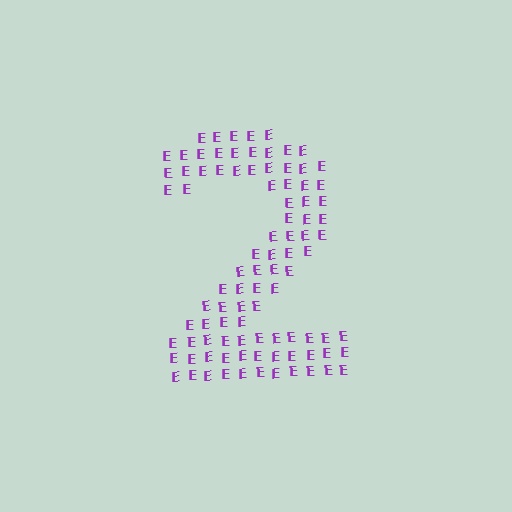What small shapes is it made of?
It is made of small letter E's.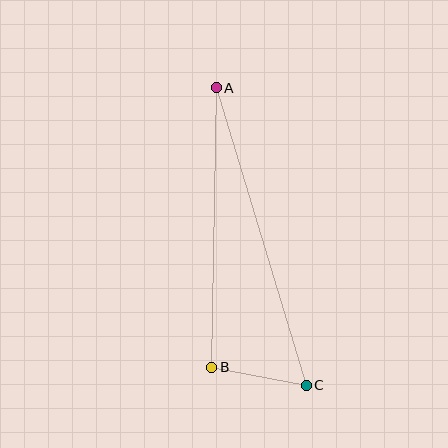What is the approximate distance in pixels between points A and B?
The distance between A and B is approximately 280 pixels.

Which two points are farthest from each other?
Points A and C are farthest from each other.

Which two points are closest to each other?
Points B and C are closest to each other.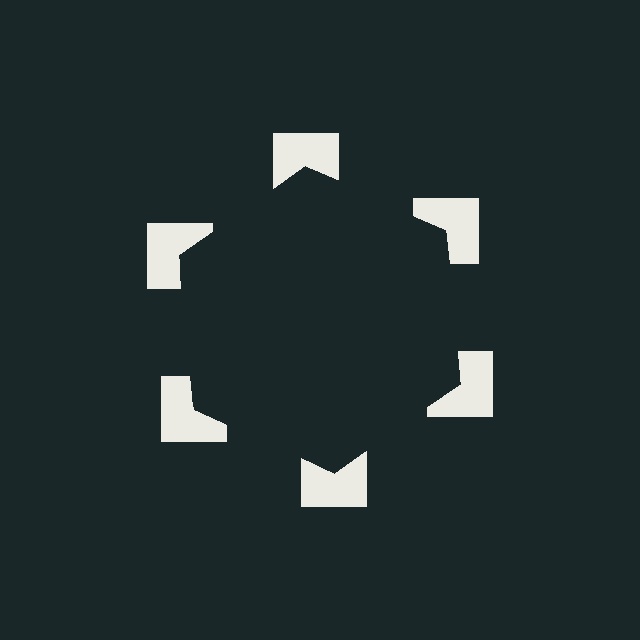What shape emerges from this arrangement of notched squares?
An illusory hexagon — its edges are inferred from the aligned wedge cuts in the notched squares, not physically drawn.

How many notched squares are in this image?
There are 6 — one at each vertex of the illusory hexagon.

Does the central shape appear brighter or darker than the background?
It typically appears slightly darker than the background, even though no actual brightness change is drawn.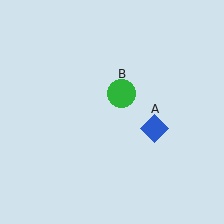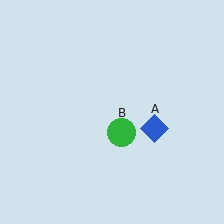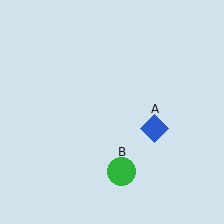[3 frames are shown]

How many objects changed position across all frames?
1 object changed position: green circle (object B).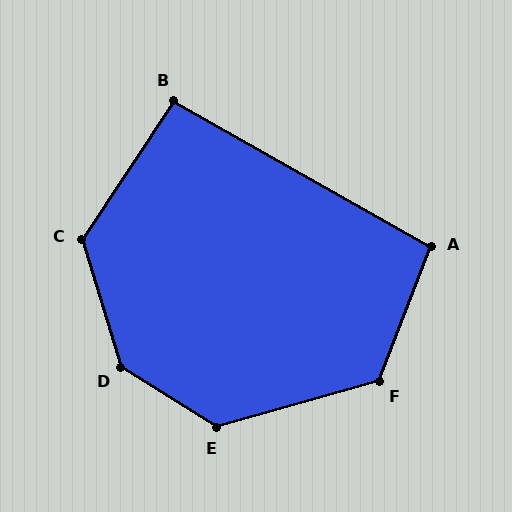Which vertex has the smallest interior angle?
B, at approximately 94 degrees.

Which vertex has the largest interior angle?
D, at approximately 139 degrees.